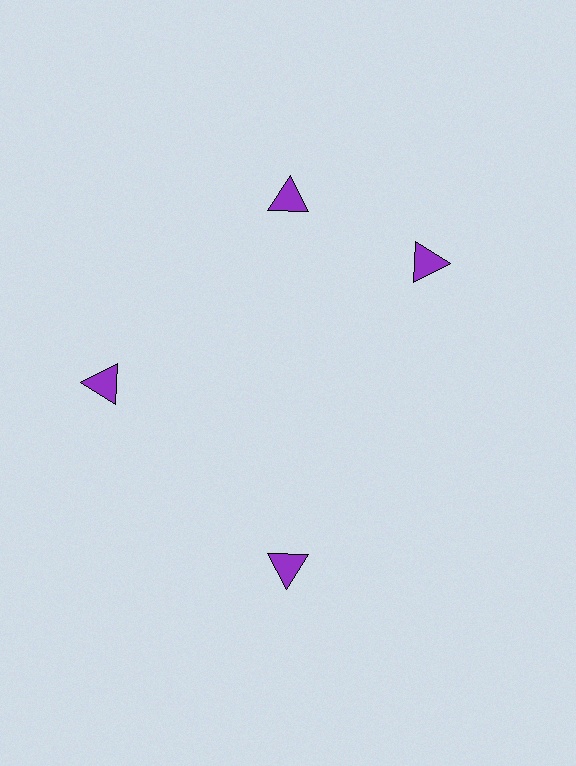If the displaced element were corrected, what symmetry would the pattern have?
It would have 4-fold rotational symmetry — the pattern would map onto itself every 90 degrees.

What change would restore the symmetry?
The symmetry would be restored by rotating it back into even spacing with its neighbors so that all 4 triangles sit at equal angles and equal distance from the center.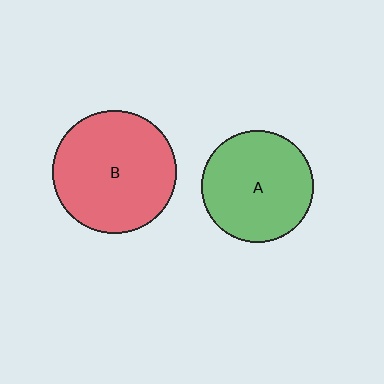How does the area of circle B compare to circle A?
Approximately 1.2 times.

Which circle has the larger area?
Circle B (red).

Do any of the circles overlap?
No, none of the circles overlap.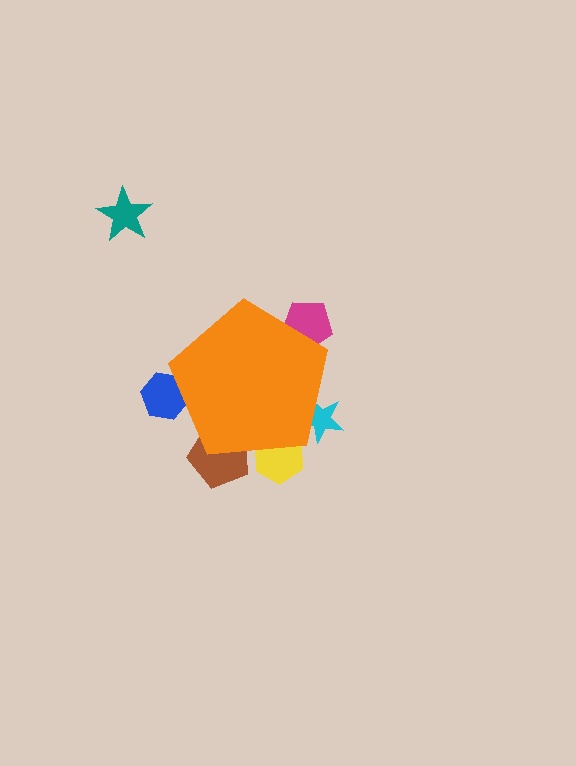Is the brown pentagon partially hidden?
Yes, the brown pentagon is partially hidden behind the orange pentagon.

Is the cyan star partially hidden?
Yes, the cyan star is partially hidden behind the orange pentagon.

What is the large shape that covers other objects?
An orange pentagon.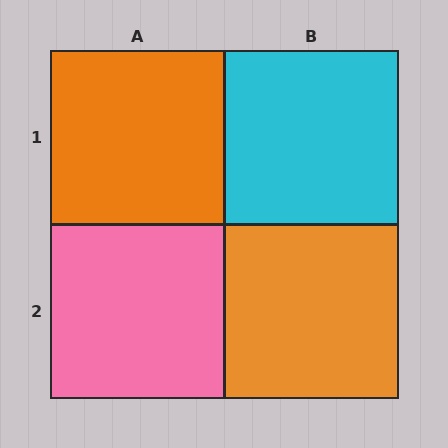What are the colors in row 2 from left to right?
Pink, orange.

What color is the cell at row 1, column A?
Orange.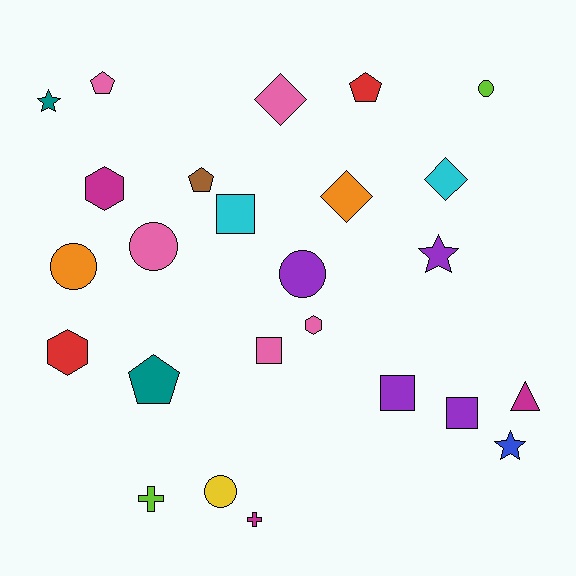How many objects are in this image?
There are 25 objects.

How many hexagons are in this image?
There are 3 hexagons.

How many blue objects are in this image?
There is 1 blue object.